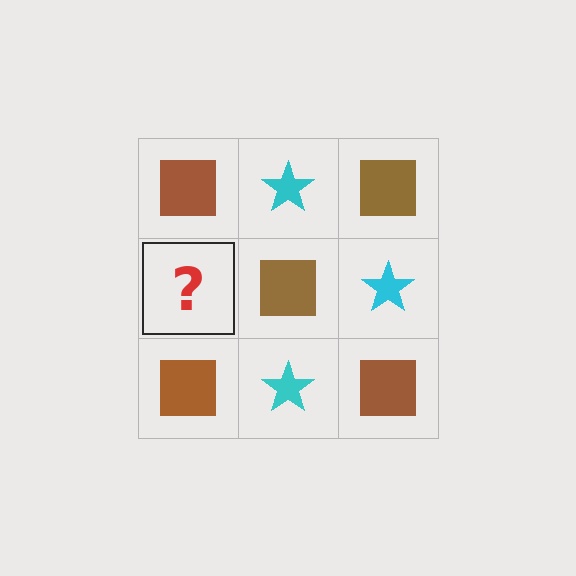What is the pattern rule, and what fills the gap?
The rule is that it alternates brown square and cyan star in a checkerboard pattern. The gap should be filled with a cyan star.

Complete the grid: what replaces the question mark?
The question mark should be replaced with a cyan star.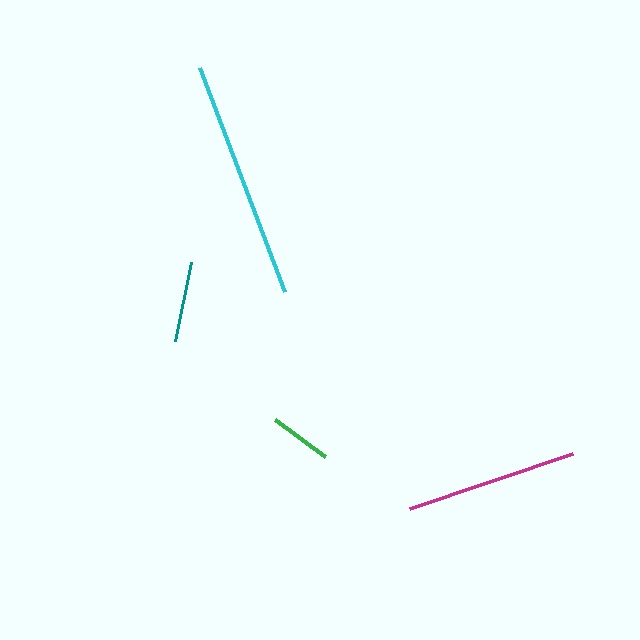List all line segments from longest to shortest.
From longest to shortest: cyan, magenta, teal, green.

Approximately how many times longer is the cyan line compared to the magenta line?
The cyan line is approximately 1.4 times the length of the magenta line.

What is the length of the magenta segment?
The magenta segment is approximately 171 pixels long.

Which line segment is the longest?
The cyan line is the longest at approximately 239 pixels.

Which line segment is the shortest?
The green line is the shortest at approximately 62 pixels.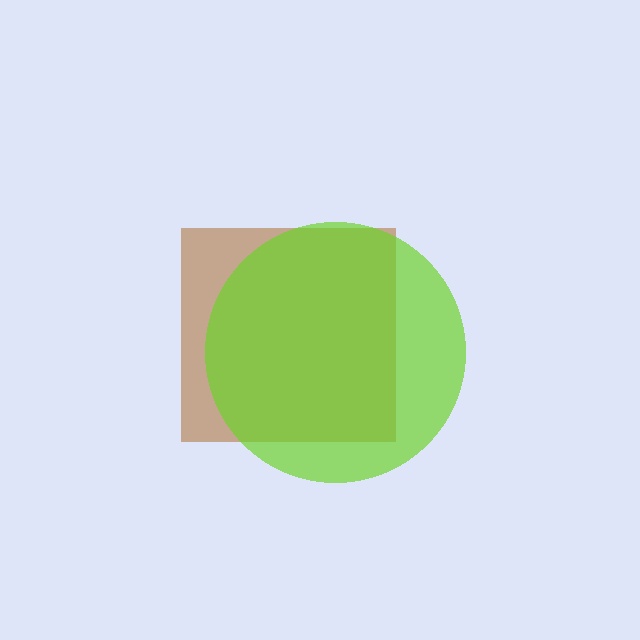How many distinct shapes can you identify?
There are 2 distinct shapes: a brown square, a lime circle.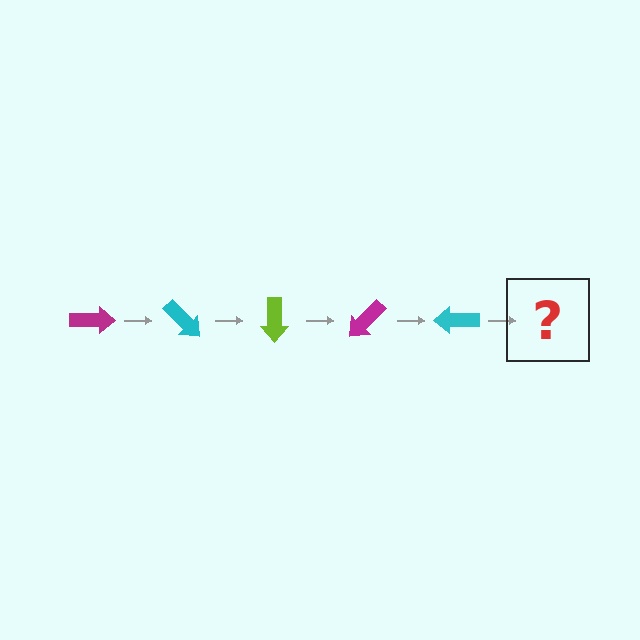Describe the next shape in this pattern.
It should be a lime arrow, rotated 225 degrees from the start.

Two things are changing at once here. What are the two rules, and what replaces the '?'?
The two rules are that it rotates 45 degrees each step and the color cycles through magenta, cyan, and lime. The '?' should be a lime arrow, rotated 225 degrees from the start.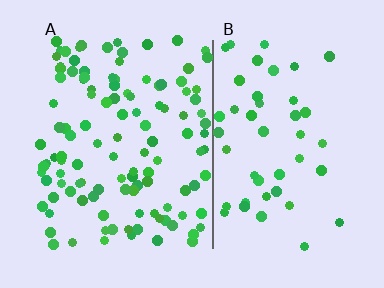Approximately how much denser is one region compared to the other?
Approximately 2.4× — region A over region B.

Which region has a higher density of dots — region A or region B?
A (the left).